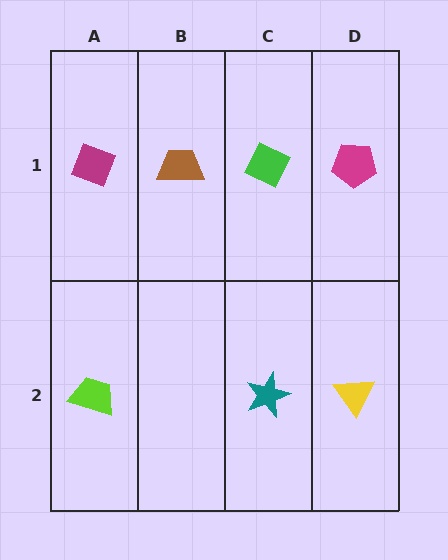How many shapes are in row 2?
3 shapes.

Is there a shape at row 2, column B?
No, that cell is empty.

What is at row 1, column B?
A brown trapezoid.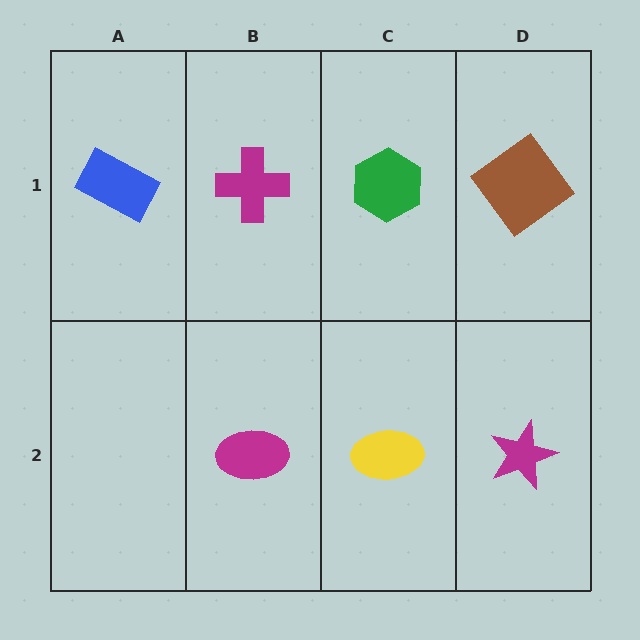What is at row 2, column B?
A magenta ellipse.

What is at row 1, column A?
A blue rectangle.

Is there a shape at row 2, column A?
No, that cell is empty.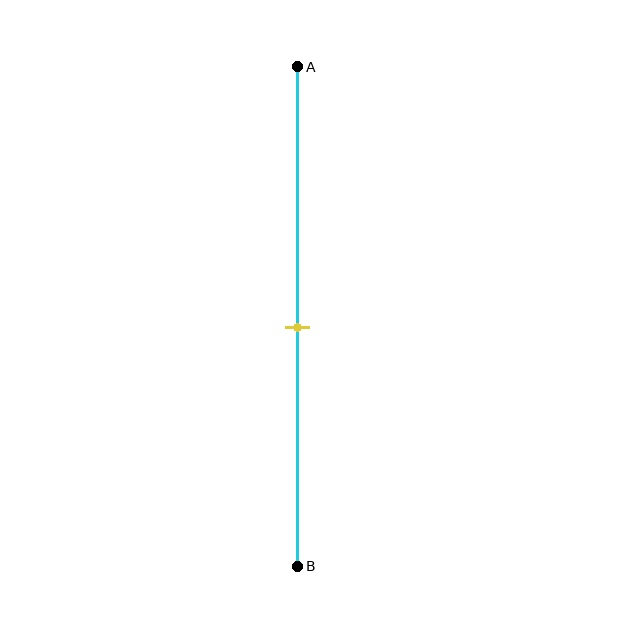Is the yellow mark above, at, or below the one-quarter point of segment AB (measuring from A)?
The yellow mark is below the one-quarter point of segment AB.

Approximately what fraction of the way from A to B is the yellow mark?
The yellow mark is approximately 50% of the way from A to B.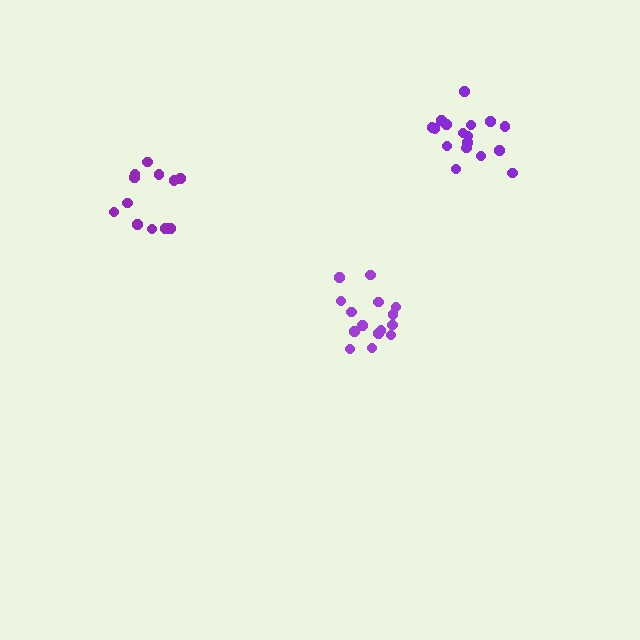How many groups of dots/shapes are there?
There are 3 groups.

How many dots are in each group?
Group 1: 12 dots, Group 2: 15 dots, Group 3: 17 dots (44 total).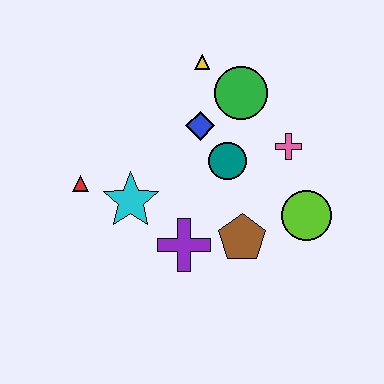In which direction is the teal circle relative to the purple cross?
The teal circle is above the purple cross.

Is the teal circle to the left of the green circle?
Yes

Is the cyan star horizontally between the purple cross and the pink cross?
No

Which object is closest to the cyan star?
The red triangle is closest to the cyan star.